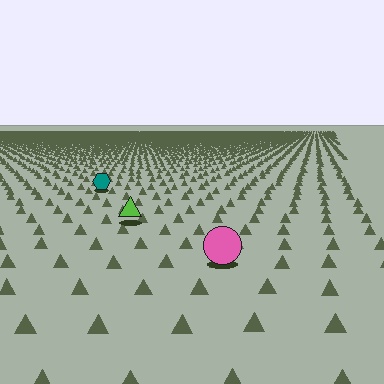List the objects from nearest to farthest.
From nearest to farthest: the pink circle, the lime triangle, the teal hexagon.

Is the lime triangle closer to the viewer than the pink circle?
No. The pink circle is closer — you can tell from the texture gradient: the ground texture is coarser near it.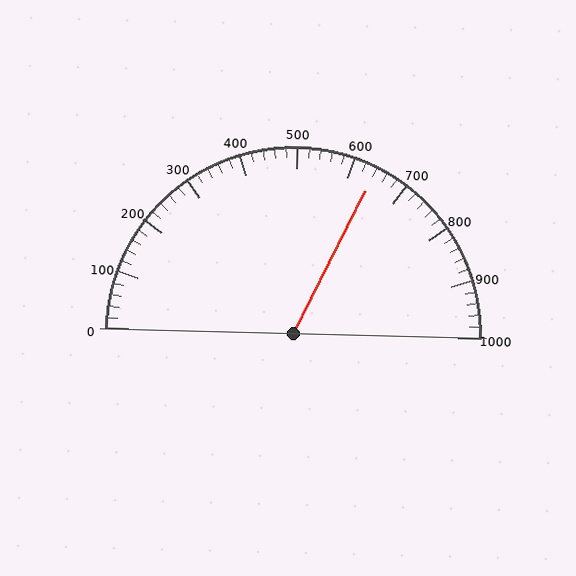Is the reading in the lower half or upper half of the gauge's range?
The reading is in the upper half of the range (0 to 1000).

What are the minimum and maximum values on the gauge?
The gauge ranges from 0 to 1000.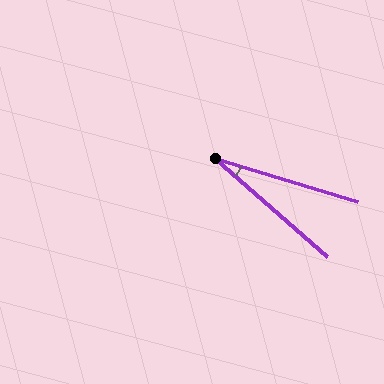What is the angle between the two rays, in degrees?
Approximately 24 degrees.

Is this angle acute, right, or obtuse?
It is acute.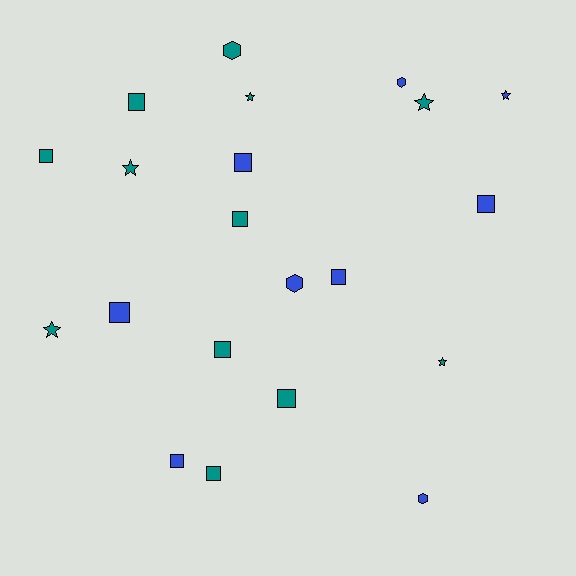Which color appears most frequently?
Teal, with 12 objects.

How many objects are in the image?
There are 21 objects.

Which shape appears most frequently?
Square, with 11 objects.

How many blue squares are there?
There are 5 blue squares.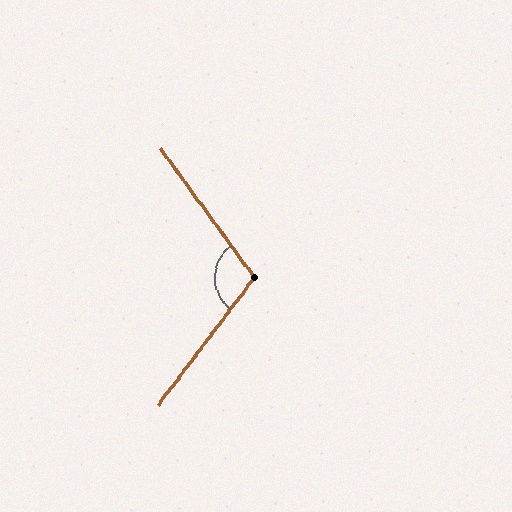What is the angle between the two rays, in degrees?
Approximately 107 degrees.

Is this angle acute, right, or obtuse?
It is obtuse.